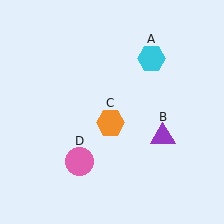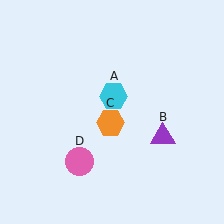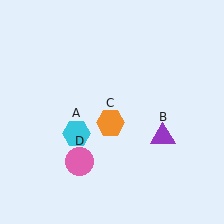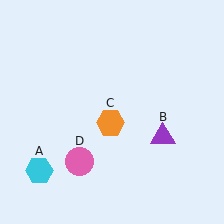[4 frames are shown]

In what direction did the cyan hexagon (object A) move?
The cyan hexagon (object A) moved down and to the left.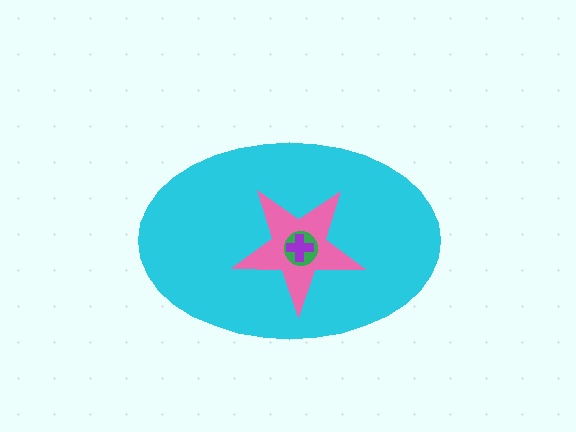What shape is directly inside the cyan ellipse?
The pink star.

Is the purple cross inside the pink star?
Yes.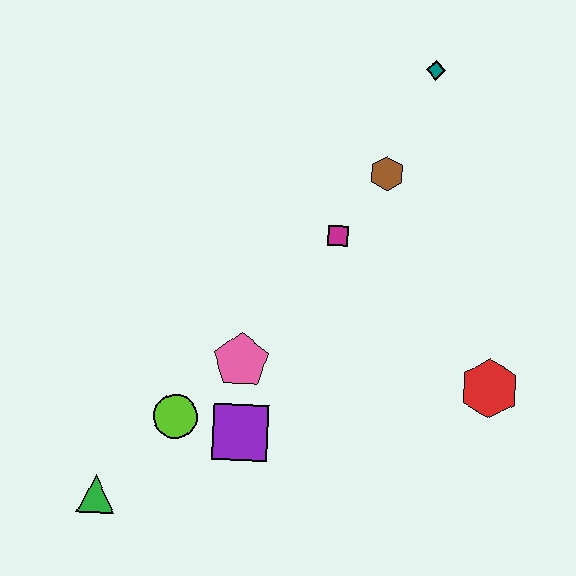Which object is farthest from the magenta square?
The green triangle is farthest from the magenta square.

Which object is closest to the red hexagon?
The magenta square is closest to the red hexagon.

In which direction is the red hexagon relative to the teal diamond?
The red hexagon is below the teal diamond.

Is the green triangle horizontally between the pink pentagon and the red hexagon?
No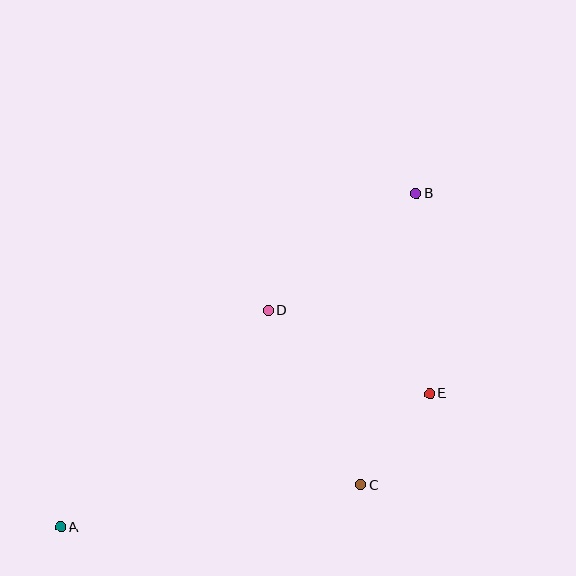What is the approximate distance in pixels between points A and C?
The distance between A and C is approximately 303 pixels.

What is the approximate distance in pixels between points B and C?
The distance between B and C is approximately 297 pixels.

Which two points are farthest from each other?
Points A and B are farthest from each other.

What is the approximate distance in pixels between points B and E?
The distance between B and E is approximately 201 pixels.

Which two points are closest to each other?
Points C and E are closest to each other.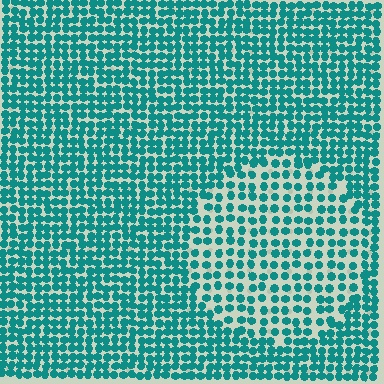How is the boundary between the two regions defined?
The boundary is defined by a change in element density (approximately 1.7x ratio). All elements are the same color, size, and shape.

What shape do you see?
I see a circle.